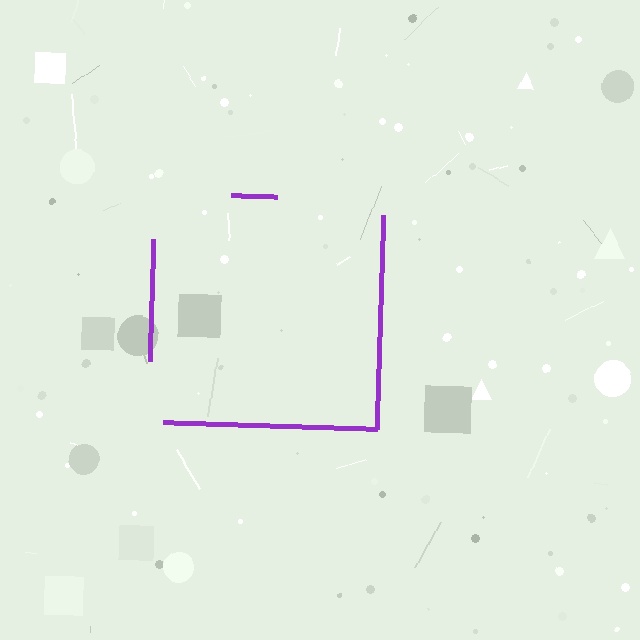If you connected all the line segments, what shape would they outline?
They would outline a square.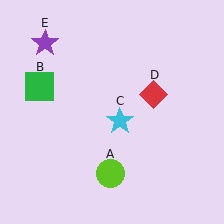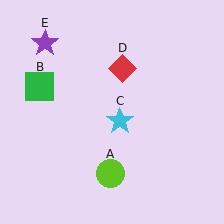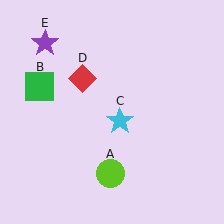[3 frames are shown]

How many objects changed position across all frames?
1 object changed position: red diamond (object D).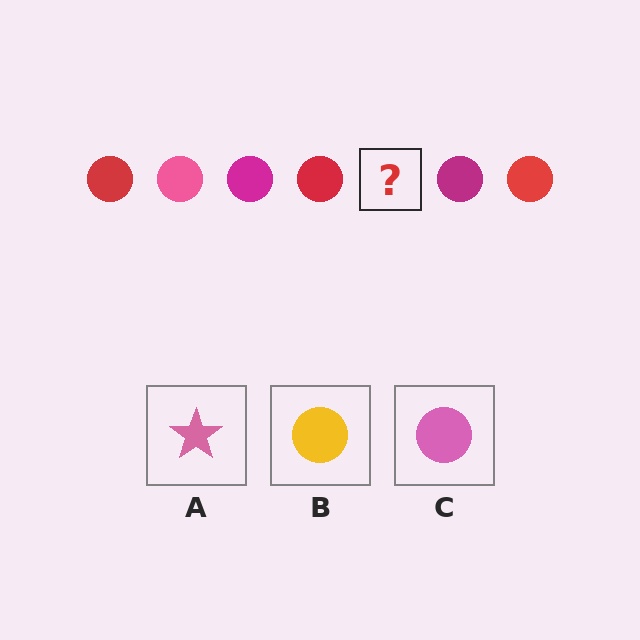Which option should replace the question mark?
Option C.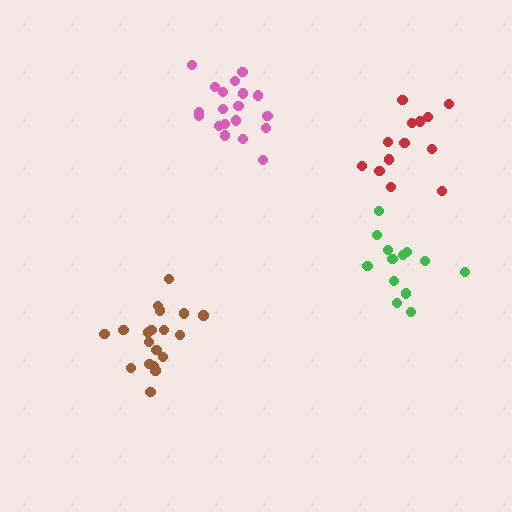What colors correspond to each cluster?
The clusters are colored: green, pink, red, brown.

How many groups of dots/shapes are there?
There are 4 groups.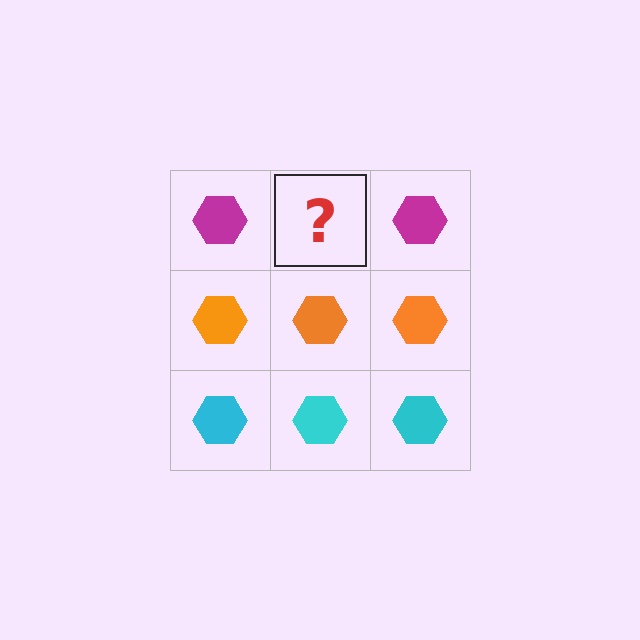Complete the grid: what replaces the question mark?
The question mark should be replaced with a magenta hexagon.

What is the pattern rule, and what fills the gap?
The rule is that each row has a consistent color. The gap should be filled with a magenta hexagon.